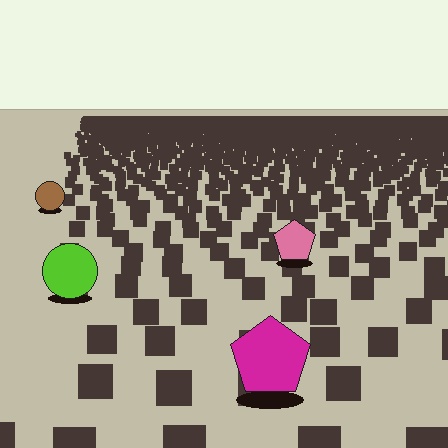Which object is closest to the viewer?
The magenta pentagon is closest. The texture marks near it are larger and more spread out.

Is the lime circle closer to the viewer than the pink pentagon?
Yes. The lime circle is closer — you can tell from the texture gradient: the ground texture is coarser near it.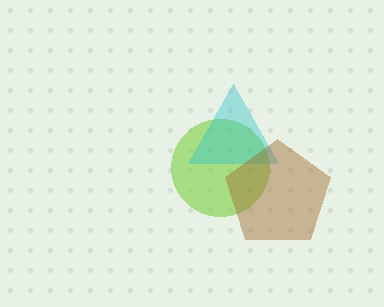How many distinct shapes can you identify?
There are 3 distinct shapes: a lime circle, a cyan triangle, a brown pentagon.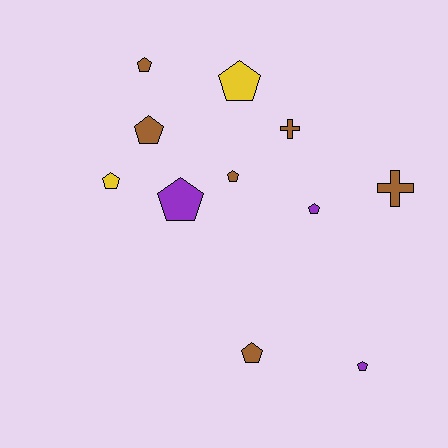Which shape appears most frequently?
Pentagon, with 9 objects.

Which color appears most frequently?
Brown, with 6 objects.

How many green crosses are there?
There are no green crosses.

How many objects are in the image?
There are 11 objects.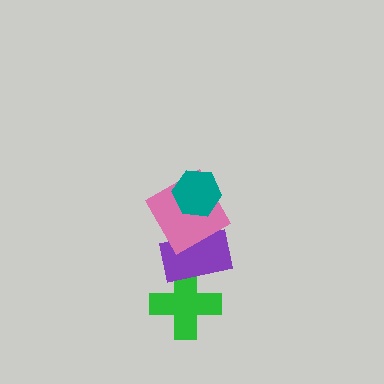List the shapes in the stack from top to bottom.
From top to bottom: the teal hexagon, the pink diamond, the purple rectangle, the green cross.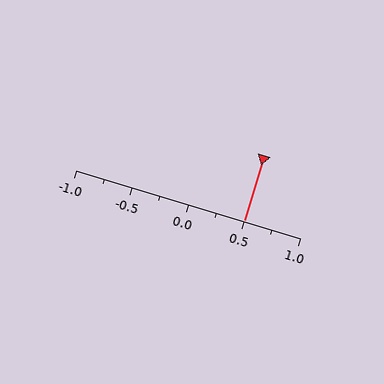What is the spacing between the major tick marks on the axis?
The major ticks are spaced 0.5 apart.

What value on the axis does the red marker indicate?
The marker indicates approximately 0.5.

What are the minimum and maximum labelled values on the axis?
The axis runs from -1.0 to 1.0.